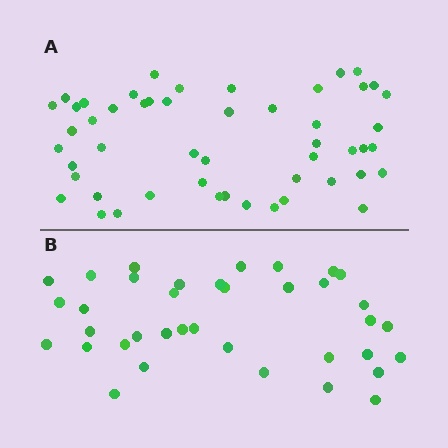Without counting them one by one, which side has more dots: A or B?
Region A (the top region) has more dots.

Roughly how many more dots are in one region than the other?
Region A has approximately 15 more dots than region B.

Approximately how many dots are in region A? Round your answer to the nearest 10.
About 50 dots. (The exact count is 51, which rounds to 50.)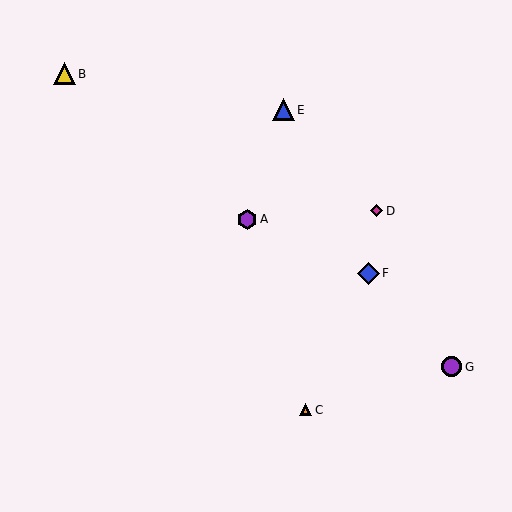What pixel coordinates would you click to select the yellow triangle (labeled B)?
Click at (64, 74) to select the yellow triangle B.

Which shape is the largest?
The blue diamond (labeled F) is the largest.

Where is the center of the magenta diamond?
The center of the magenta diamond is at (377, 211).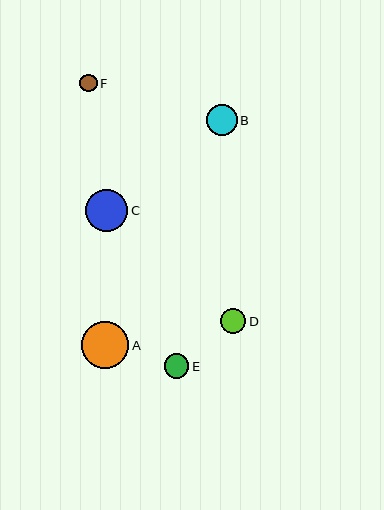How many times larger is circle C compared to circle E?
Circle C is approximately 1.7 times the size of circle E.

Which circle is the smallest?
Circle F is the smallest with a size of approximately 18 pixels.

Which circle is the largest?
Circle A is the largest with a size of approximately 47 pixels.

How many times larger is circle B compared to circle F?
Circle B is approximately 1.7 times the size of circle F.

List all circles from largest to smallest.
From largest to smallest: A, C, B, D, E, F.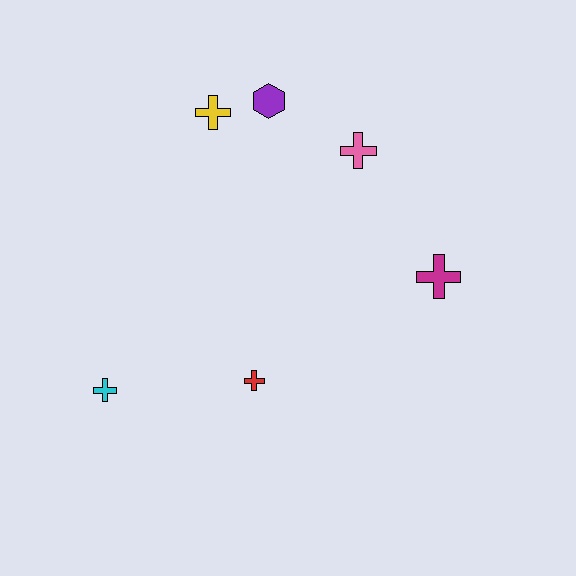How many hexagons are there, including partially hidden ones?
There is 1 hexagon.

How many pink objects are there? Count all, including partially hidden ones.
There is 1 pink object.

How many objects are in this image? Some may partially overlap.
There are 6 objects.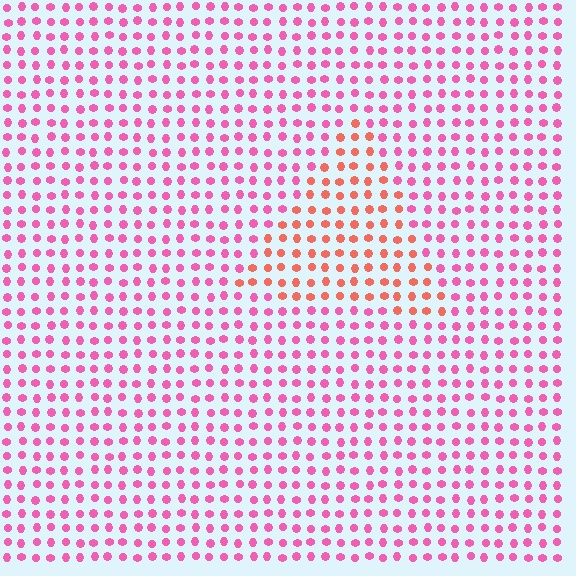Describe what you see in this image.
The image is filled with small pink elements in a uniform arrangement. A triangle-shaped region is visible where the elements are tinted to a slightly different hue, forming a subtle color boundary.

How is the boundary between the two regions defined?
The boundary is defined purely by a slight shift in hue (about 39 degrees). Spacing, size, and orientation are identical on both sides.